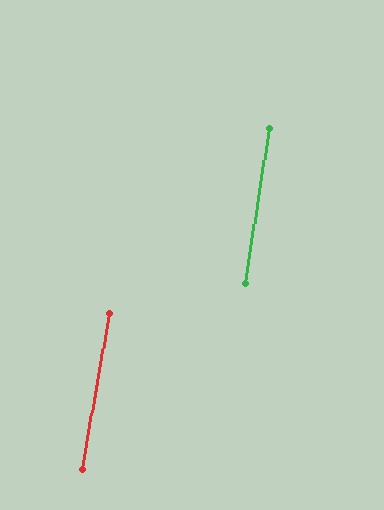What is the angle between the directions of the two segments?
Approximately 1 degree.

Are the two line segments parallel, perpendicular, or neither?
Parallel — their directions differ by only 0.9°.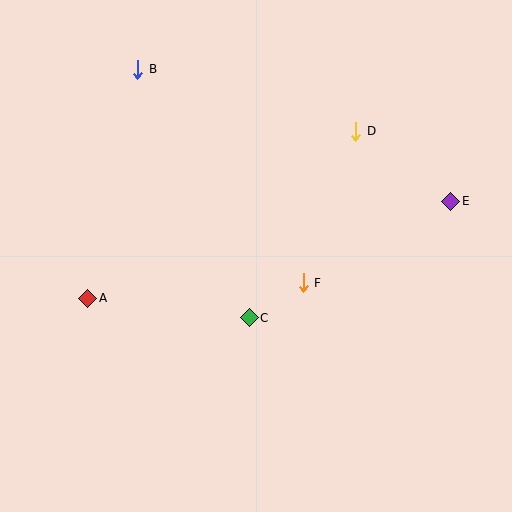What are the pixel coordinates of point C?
Point C is at (249, 318).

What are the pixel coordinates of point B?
Point B is at (138, 69).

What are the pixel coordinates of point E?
Point E is at (451, 201).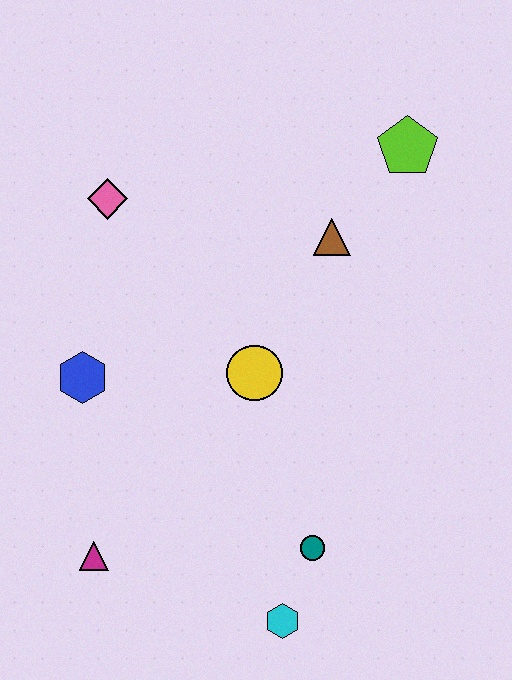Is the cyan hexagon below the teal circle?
Yes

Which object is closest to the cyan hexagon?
The teal circle is closest to the cyan hexagon.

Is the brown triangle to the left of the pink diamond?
No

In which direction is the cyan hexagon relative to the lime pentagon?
The cyan hexagon is below the lime pentagon.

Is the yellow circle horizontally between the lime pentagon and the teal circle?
No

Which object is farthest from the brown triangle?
The magenta triangle is farthest from the brown triangle.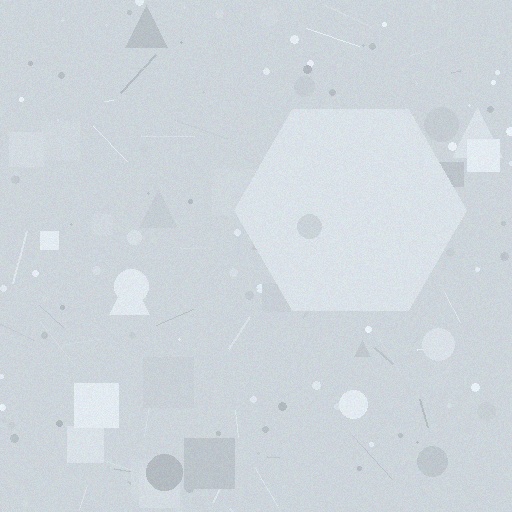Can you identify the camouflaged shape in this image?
The camouflaged shape is a hexagon.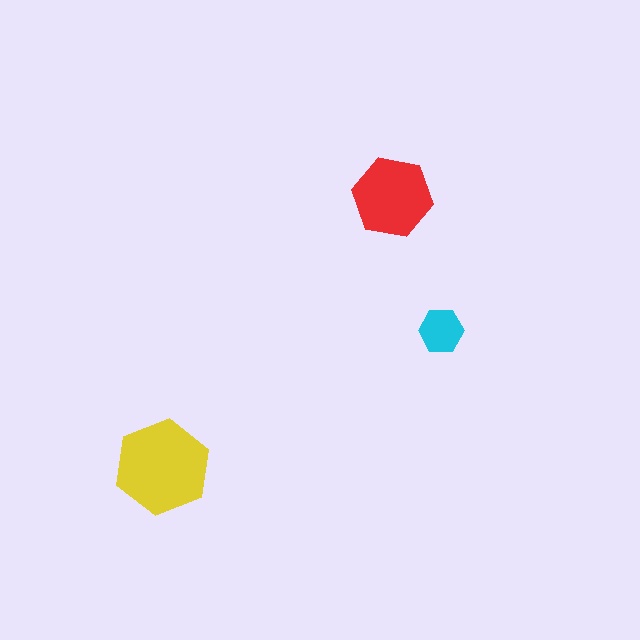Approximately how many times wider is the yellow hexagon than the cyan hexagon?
About 2 times wider.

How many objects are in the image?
There are 3 objects in the image.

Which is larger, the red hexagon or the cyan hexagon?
The red one.